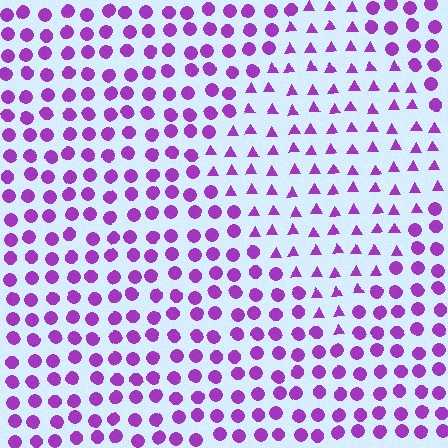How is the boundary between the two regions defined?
The boundary is defined by a change in element shape: triangles inside vs. circles outside. All elements share the same color and spacing.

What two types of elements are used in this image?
The image uses triangles inside the diamond region and circles outside it.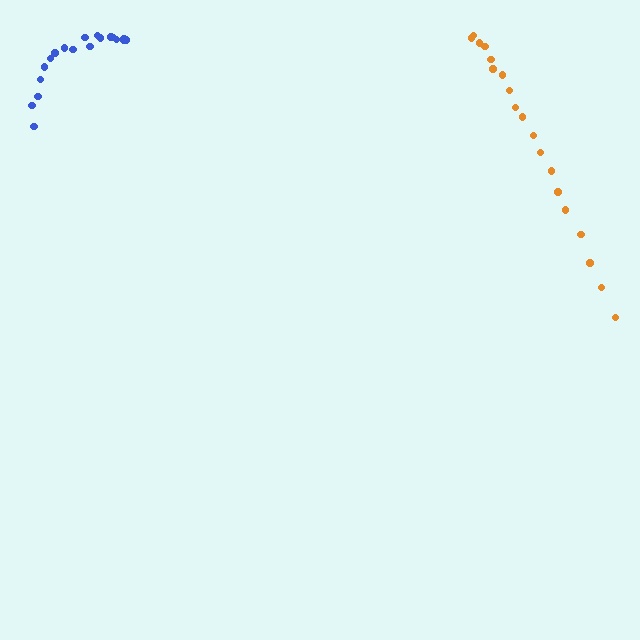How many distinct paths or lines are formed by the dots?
There are 2 distinct paths.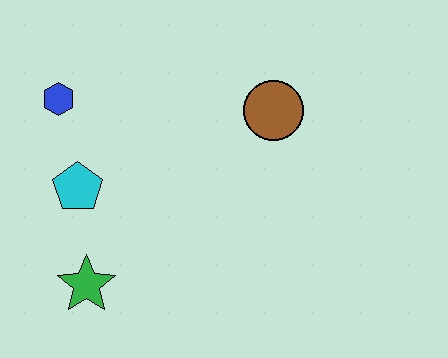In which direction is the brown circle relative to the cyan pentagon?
The brown circle is to the right of the cyan pentagon.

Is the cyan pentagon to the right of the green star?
No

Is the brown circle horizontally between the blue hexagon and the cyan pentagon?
No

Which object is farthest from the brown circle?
The green star is farthest from the brown circle.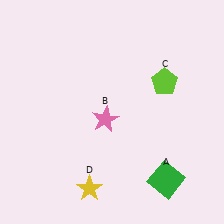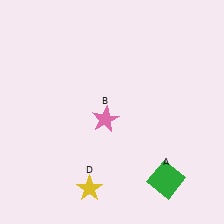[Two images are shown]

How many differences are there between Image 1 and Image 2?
There is 1 difference between the two images.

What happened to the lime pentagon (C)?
The lime pentagon (C) was removed in Image 2. It was in the top-right area of Image 1.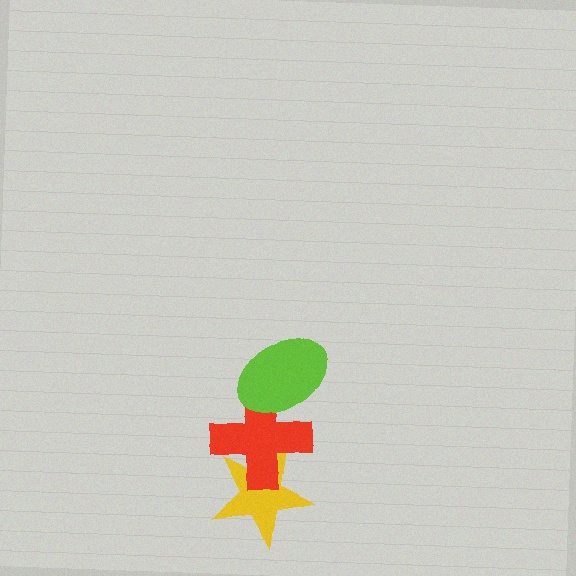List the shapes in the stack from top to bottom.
From top to bottom: the lime ellipse, the red cross, the yellow star.